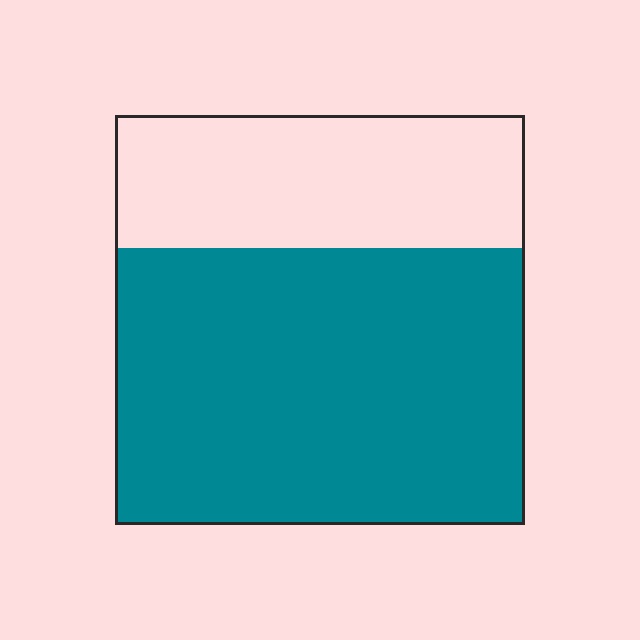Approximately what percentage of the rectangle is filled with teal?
Approximately 70%.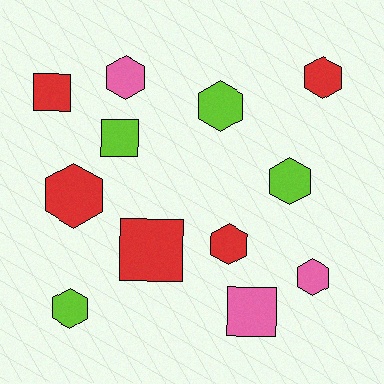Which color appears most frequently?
Red, with 5 objects.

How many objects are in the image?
There are 12 objects.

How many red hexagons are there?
There are 3 red hexagons.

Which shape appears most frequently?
Hexagon, with 8 objects.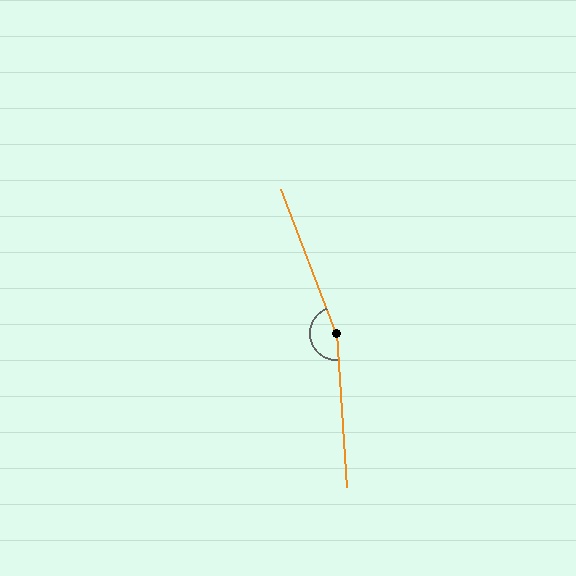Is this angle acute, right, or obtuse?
It is obtuse.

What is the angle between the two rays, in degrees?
Approximately 163 degrees.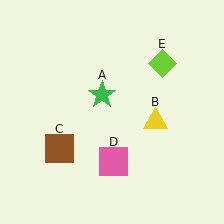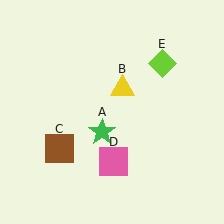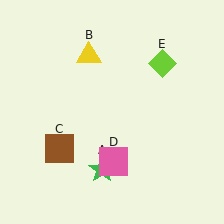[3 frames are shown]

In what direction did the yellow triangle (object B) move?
The yellow triangle (object B) moved up and to the left.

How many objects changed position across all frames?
2 objects changed position: green star (object A), yellow triangle (object B).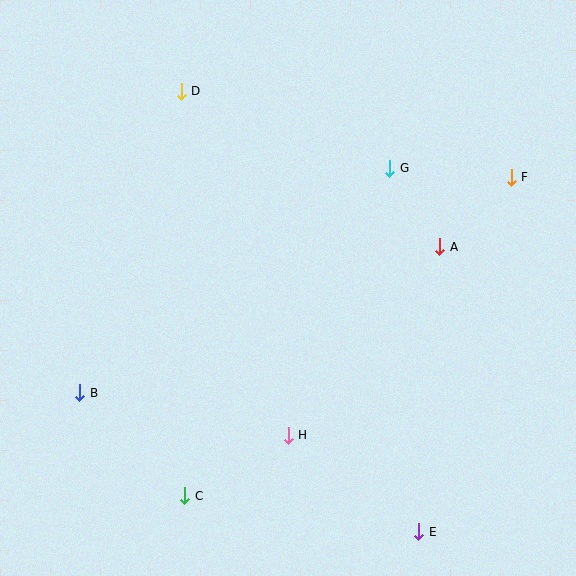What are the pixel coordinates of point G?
Point G is at (390, 168).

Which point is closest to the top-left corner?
Point D is closest to the top-left corner.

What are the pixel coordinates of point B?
Point B is at (80, 393).